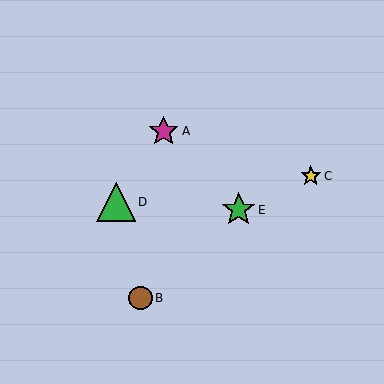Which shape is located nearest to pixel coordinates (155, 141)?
The magenta star (labeled A) at (164, 131) is nearest to that location.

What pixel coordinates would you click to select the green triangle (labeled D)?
Click at (116, 202) to select the green triangle D.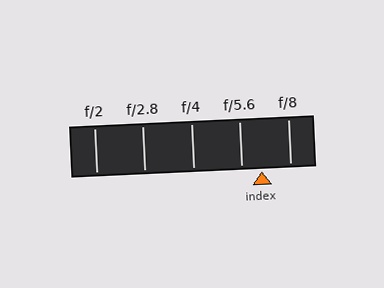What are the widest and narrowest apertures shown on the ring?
The widest aperture shown is f/2 and the narrowest is f/8.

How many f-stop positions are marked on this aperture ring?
There are 5 f-stop positions marked.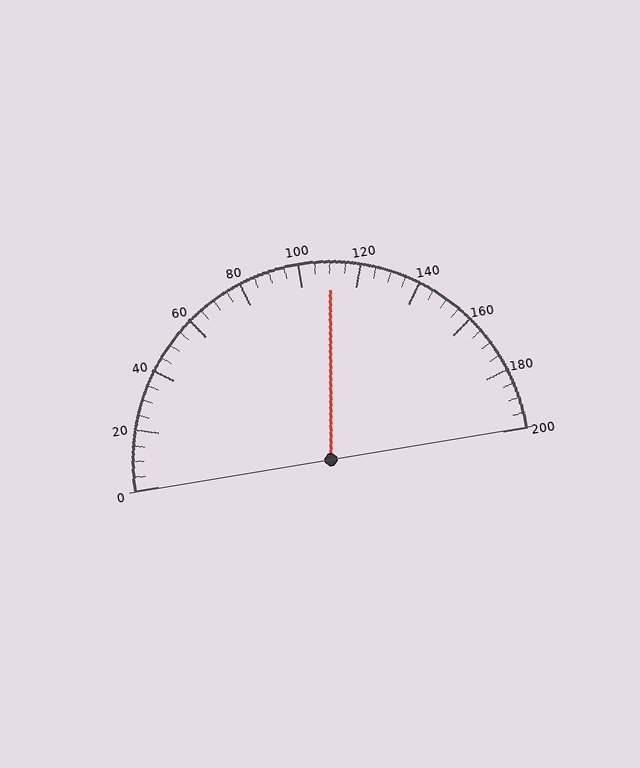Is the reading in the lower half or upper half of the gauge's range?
The reading is in the upper half of the range (0 to 200).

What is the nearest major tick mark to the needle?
The nearest major tick mark is 120.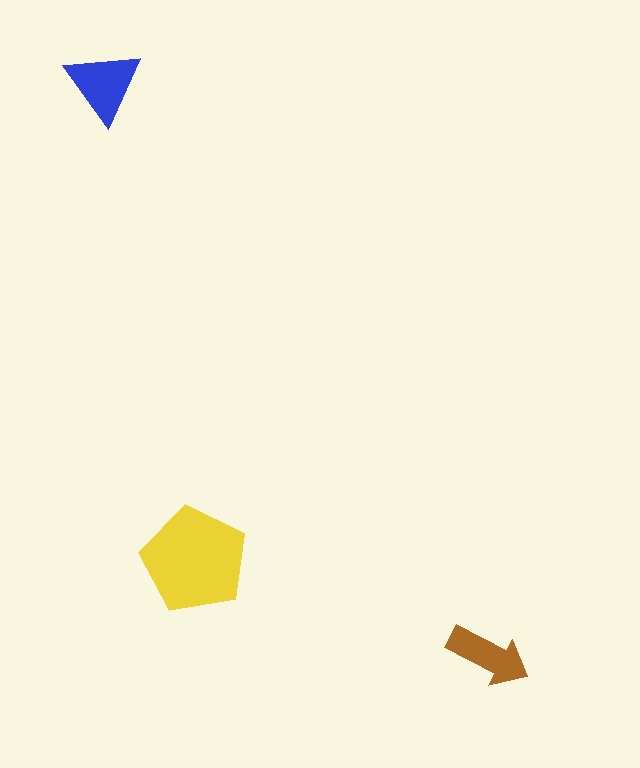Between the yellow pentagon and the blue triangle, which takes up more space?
The yellow pentagon.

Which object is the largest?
The yellow pentagon.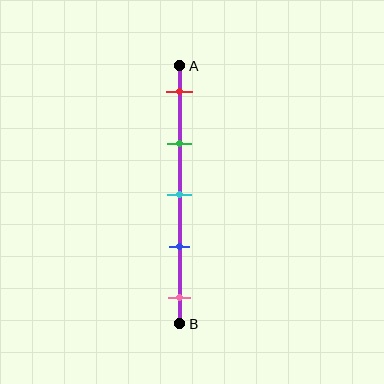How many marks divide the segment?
There are 5 marks dividing the segment.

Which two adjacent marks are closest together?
The cyan and blue marks are the closest adjacent pair.